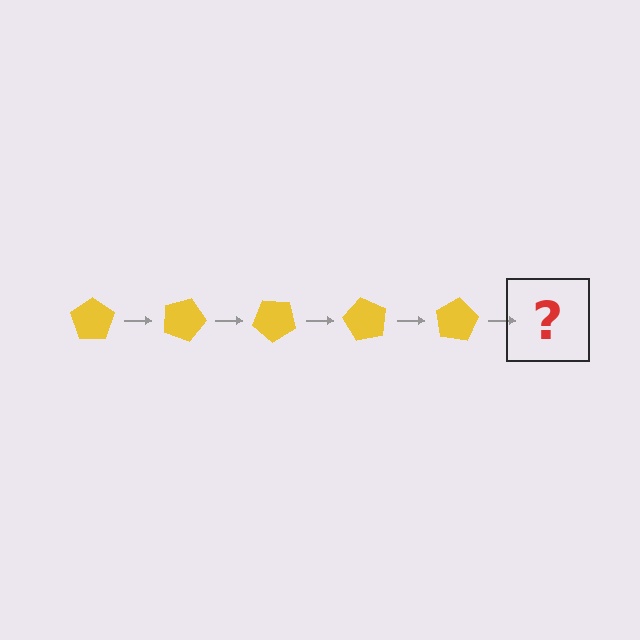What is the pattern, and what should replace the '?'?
The pattern is that the pentagon rotates 20 degrees each step. The '?' should be a yellow pentagon rotated 100 degrees.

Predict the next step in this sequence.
The next step is a yellow pentagon rotated 100 degrees.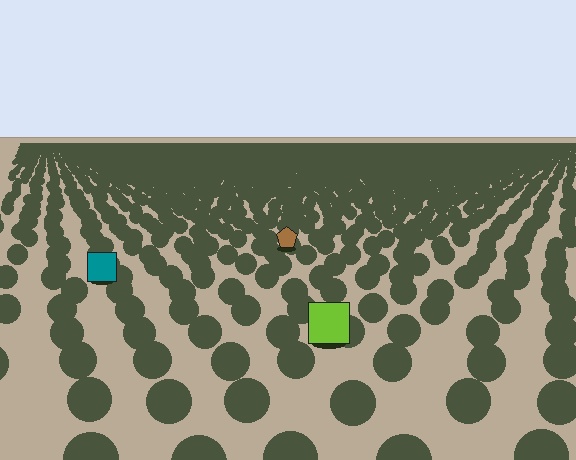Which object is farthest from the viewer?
The brown pentagon is farthest from the viewer. It appears smaller and the ground texture around it is denser.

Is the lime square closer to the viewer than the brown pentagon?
Yes. The lime square is closer — you can tell from the texture gradient: the ground texture is coarser near it.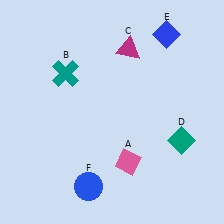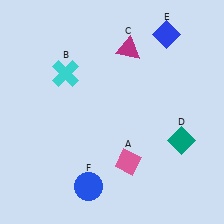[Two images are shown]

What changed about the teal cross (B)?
In Image 1, B is teal. In Image 2, it changed to cyan.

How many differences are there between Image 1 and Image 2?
There is 1 difference between the two images.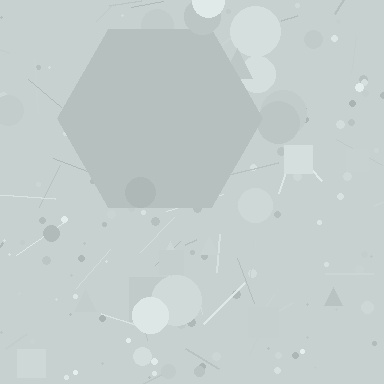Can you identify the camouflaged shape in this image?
The camouflaged shape is a hexagon.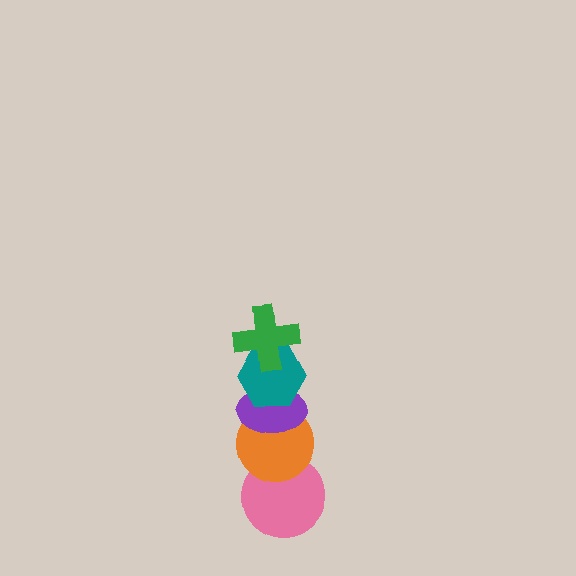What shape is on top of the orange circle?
The purple ellipse is on top of the orange circle.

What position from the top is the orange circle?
The orange circle is 4th from the top.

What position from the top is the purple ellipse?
The purple ellipse is 3rd from the top.